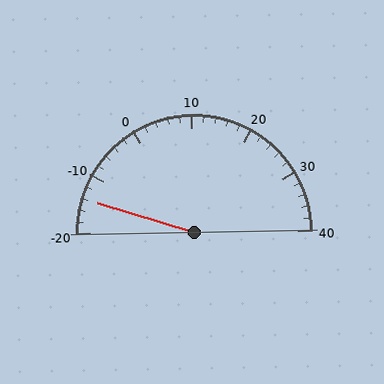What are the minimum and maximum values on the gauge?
The gauge ranges from -20 to 40.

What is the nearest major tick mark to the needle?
The nearest major tick mark is -10.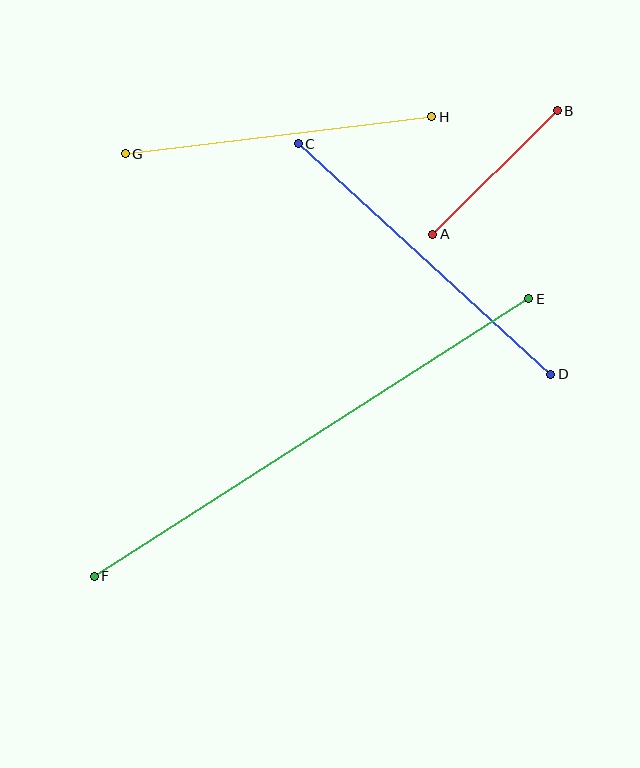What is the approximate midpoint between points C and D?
The midpoint is at approximately (425, 259) pixels.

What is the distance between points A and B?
The distance is approximately 176 pixels.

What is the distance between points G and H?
The distance is approximately 309 pixels.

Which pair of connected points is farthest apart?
Points E and F are farthest apart.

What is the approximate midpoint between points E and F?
The midpoint is at approximately (312, 437) pixels.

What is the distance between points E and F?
The distance is approximately 516 pixels.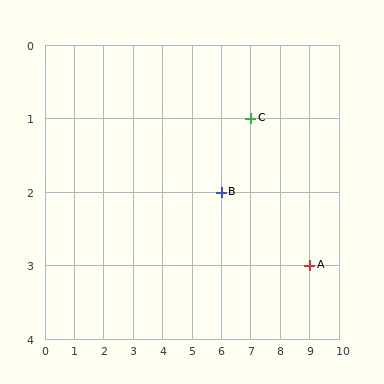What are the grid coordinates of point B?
Point B is at grid coordinates (6, 2).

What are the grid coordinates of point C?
Point C is at grid coordinates (7, 1).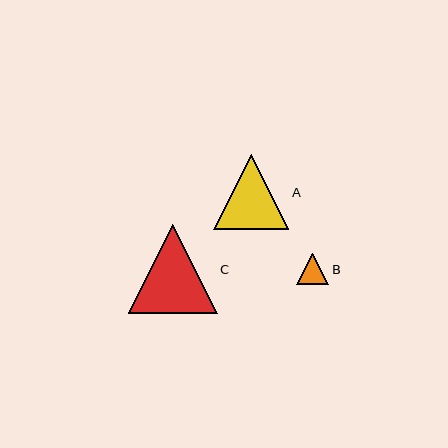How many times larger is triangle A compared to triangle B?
Triangle A is approximately 2.4 times the size of triangle B.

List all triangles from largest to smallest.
From largest to smallest: C, A, B.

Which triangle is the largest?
Triangle C is the largest with a size of approximately 88 pixels.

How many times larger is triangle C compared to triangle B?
Triangle C is approximately 2.8 times the size of triangle B.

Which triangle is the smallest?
Triangle B is the smallest with a size of approximately 32 pixels.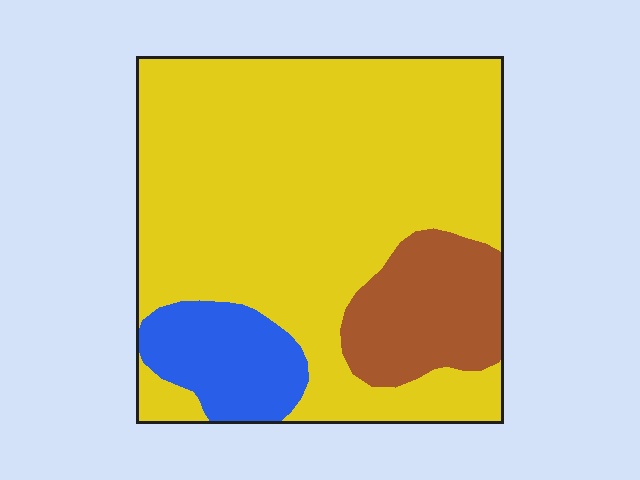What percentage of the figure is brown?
Brown covers around 15% of the figure.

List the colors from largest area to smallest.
From largest to smallest: yellow, brown, blue.